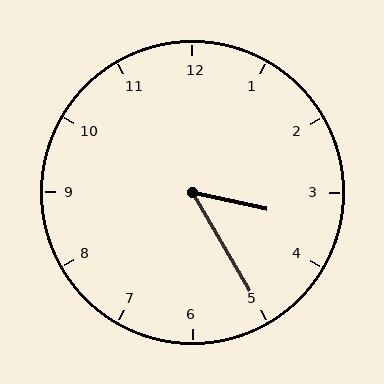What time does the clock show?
3:25.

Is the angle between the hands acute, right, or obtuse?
It is acute.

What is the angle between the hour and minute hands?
Approximately 48 degrees.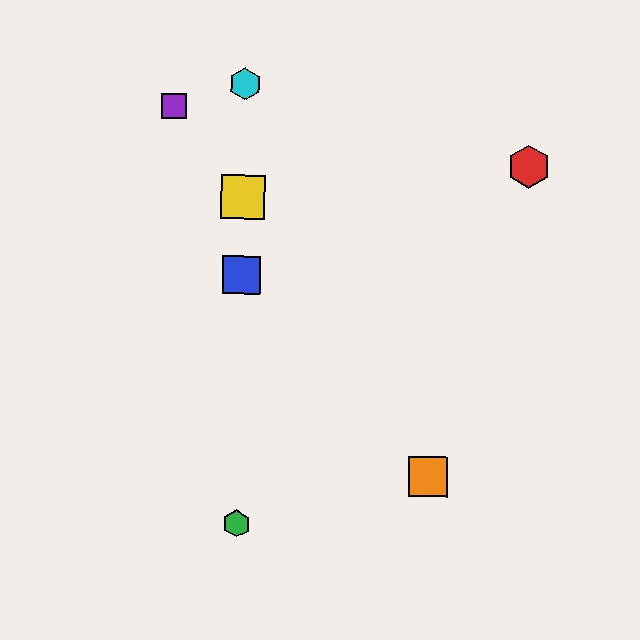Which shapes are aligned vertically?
The blue square, the green hexagon, the yellow square, the cyan hexagon are aligned vertically.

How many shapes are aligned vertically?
4 shapes (the blue square, the green hexagon, the yellow square, the cyan hexagon) are aligned vertically.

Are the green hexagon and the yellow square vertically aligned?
Yes, both are at x≈236.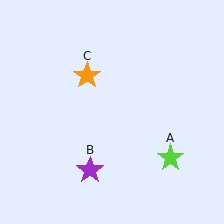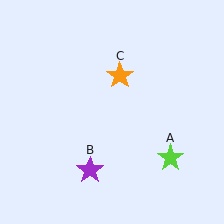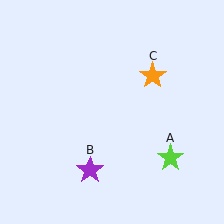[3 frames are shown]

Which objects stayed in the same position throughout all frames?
Lime star (object A) and purple star (object B) remained stationary.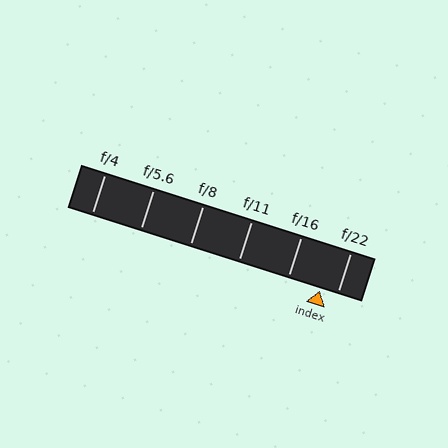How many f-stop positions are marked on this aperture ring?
There are 6 f-stop positions marked.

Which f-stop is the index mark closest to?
The index mark is closest to f/22.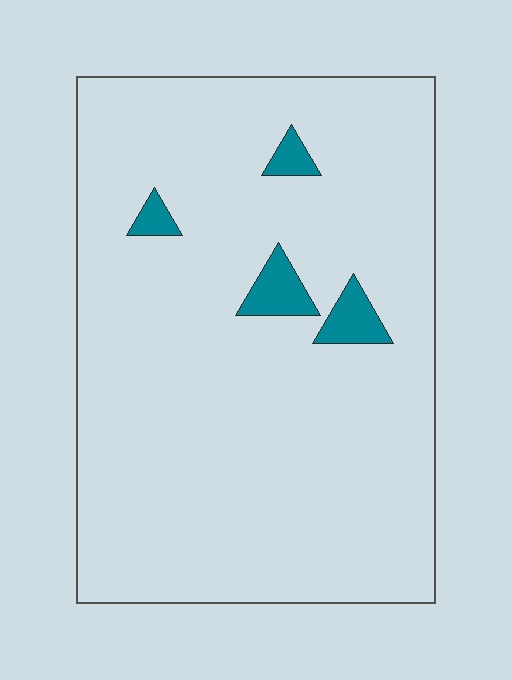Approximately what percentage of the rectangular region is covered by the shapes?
Approximately 5%.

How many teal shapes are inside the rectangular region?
4.